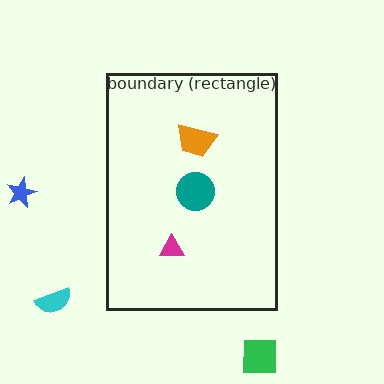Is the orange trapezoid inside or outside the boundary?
Inside.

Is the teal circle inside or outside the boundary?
Inside.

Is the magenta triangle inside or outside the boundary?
Inside.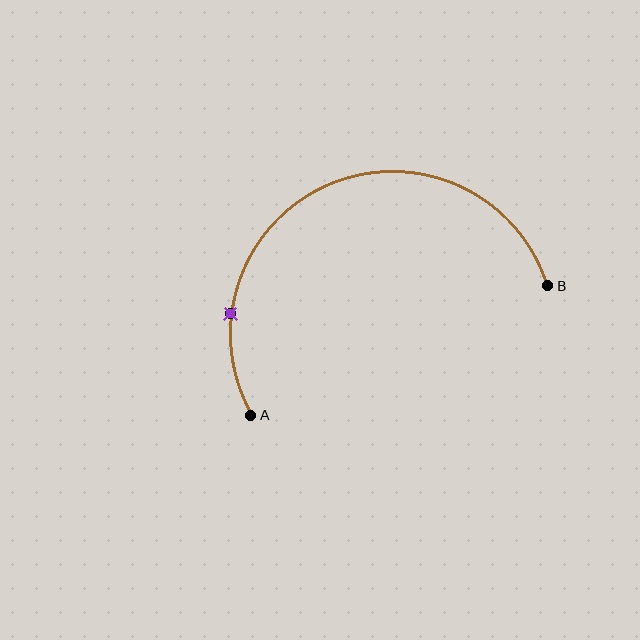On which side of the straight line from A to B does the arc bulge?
The arc bulges above the straight line connecting A and B.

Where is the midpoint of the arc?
The arc midpoint is the point on the curve farthest from the straight line joining A and B. It sits above that line.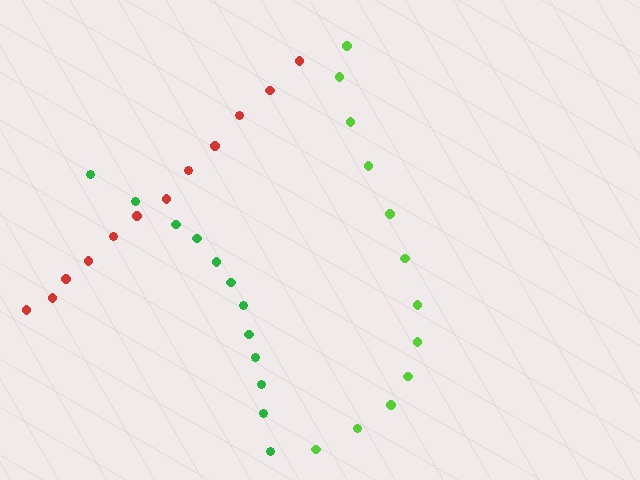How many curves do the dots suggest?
There are 3 distinct paths.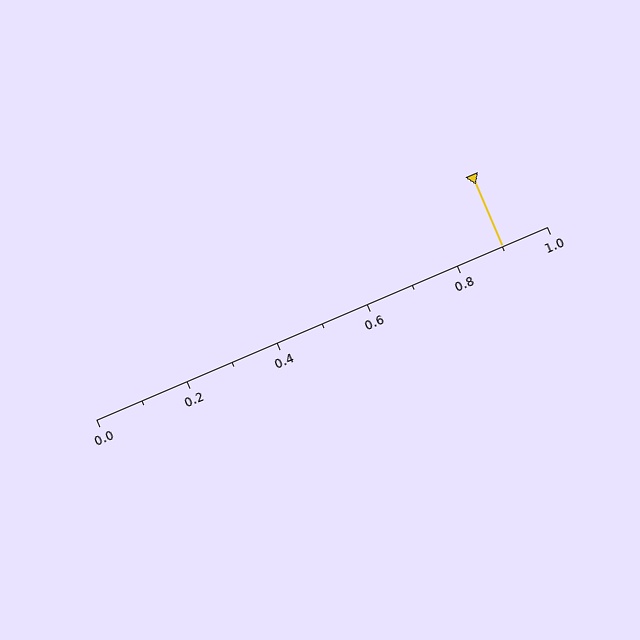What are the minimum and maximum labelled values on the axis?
The axis runs from 0.0 to 1.0.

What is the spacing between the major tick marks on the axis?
The major ticks are spaced 0.2 apart.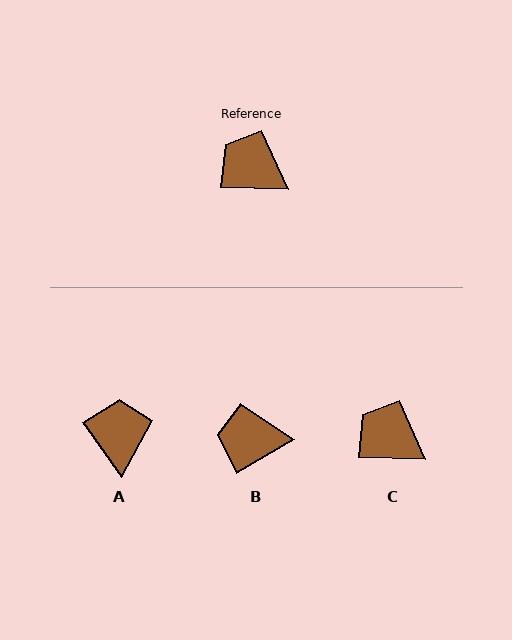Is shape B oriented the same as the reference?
No, it is off by about 32 degrees.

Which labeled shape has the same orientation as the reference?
C.